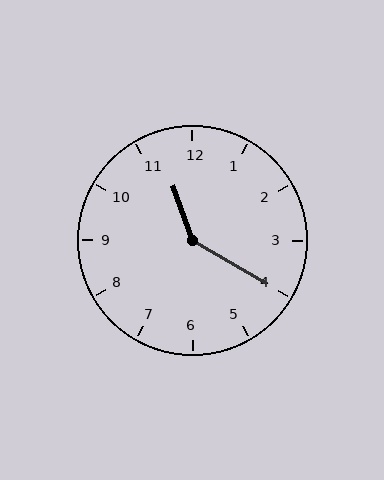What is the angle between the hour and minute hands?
Approximately 140 degrees.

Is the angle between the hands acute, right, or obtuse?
It is obtuse.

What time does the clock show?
11:20.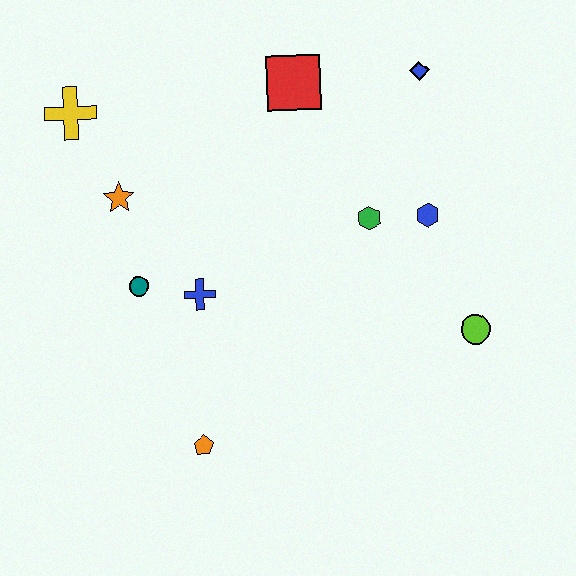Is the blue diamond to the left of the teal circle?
No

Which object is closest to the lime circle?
The blue hexagon is closest to the lime circle.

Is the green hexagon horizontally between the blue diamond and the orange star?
Yes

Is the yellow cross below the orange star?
No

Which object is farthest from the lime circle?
The yellow cross is farthest from the lime circle.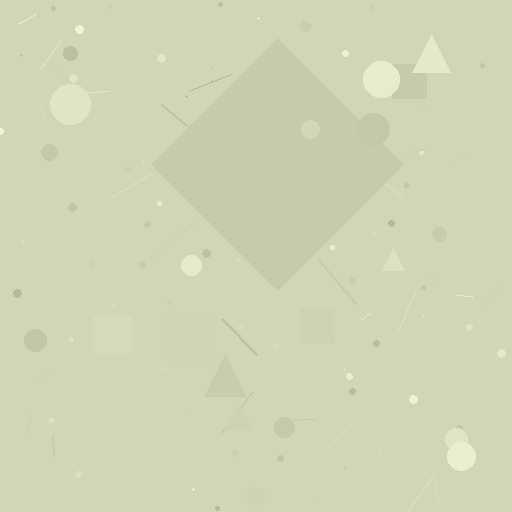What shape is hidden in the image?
A diamond is hidden in the image.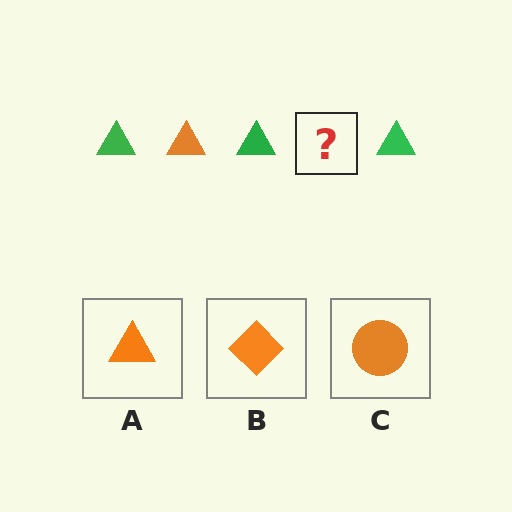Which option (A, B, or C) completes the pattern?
A.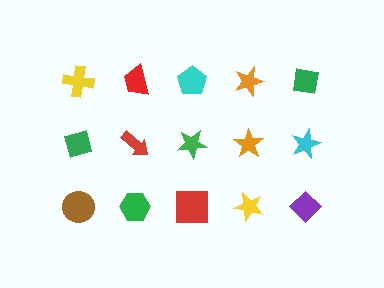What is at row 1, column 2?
A red trapezoid.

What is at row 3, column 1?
A brown circle.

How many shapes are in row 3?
5 shapes.